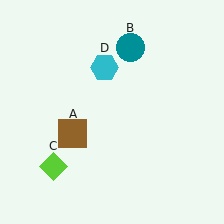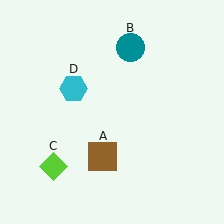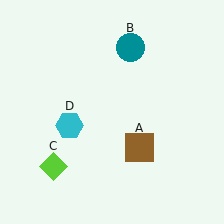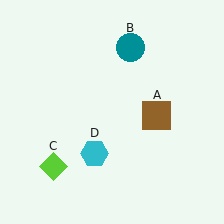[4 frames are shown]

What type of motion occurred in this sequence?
The brown square (object A), cyan hexagon (object D) rotated counterclockwise around the center of the scene.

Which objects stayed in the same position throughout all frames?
Teal circle (object B) and lime diamond (object C) remained stationary.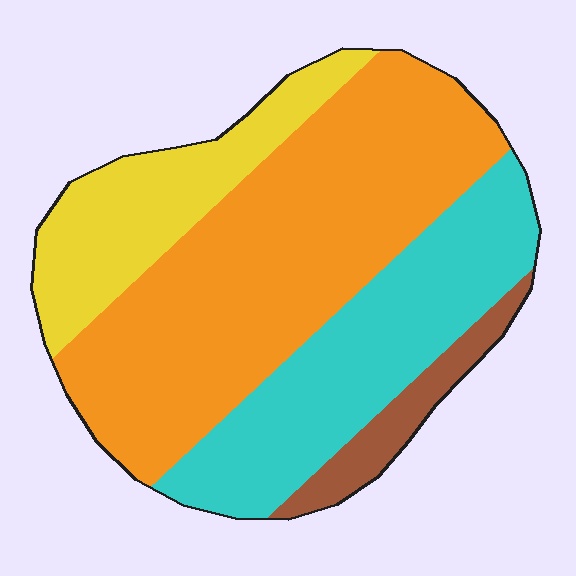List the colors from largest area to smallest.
From largest to smallest: orange, cyan, yellow, brown.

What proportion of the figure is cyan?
Cyan covers around 25% of the figure.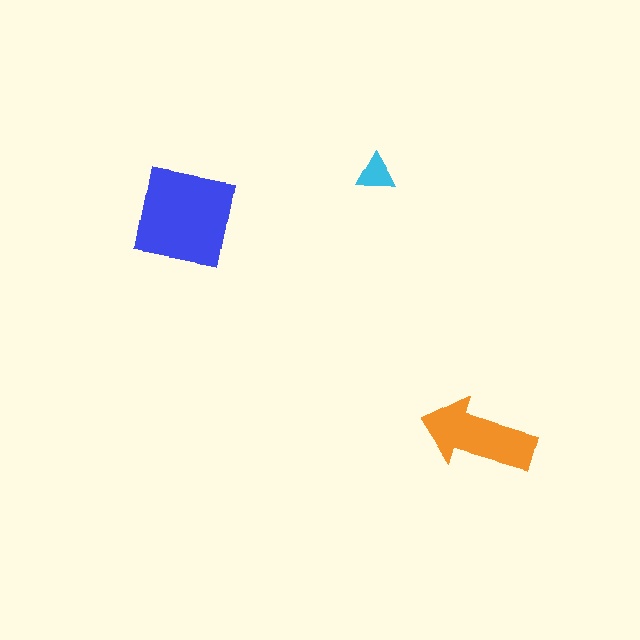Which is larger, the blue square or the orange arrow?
The blue square.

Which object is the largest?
The blue square.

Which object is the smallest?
The cyan triangle.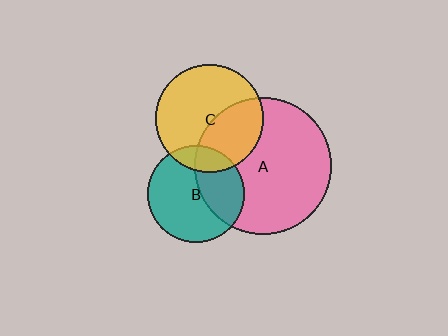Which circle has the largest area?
Circle A (pink).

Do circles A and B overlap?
Yes.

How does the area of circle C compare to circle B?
Approximately 1.2 times.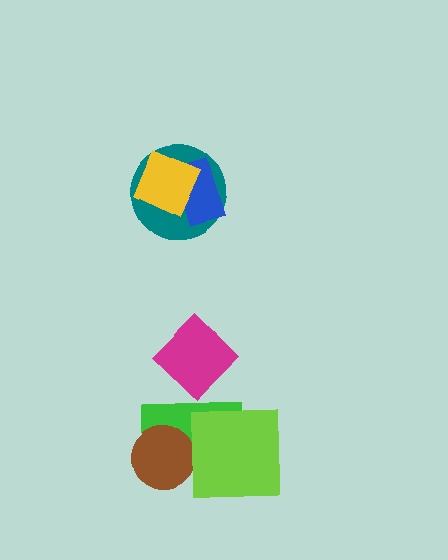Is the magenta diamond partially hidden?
No, no other shape covers it.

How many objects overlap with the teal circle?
2 objects overlap with the teal circle.